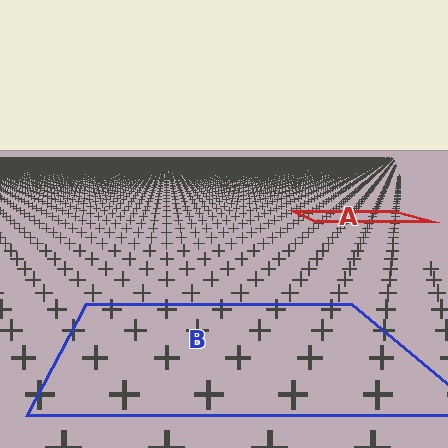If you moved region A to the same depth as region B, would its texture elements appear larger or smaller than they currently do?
They would appear larger. At a closer depth, the same texture elements are projected at a bigger on-screen size.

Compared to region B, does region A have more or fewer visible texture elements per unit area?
Region A has more texture elements per unit area — they are packed more densely because it is farther away.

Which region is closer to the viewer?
Region B is closer. The texture elements there are larger and more spread out.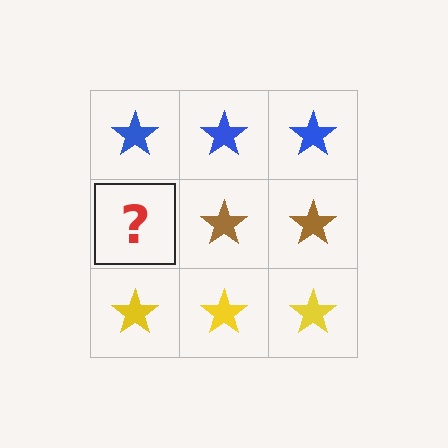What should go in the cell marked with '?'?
The missing cell should contain a brown star.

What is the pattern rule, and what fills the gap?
The rule is that each row has a consistent color. The gap should be filled with a brown star.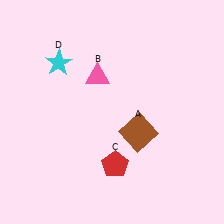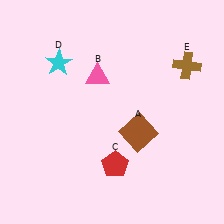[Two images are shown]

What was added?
A brown cross (E) was added in Image 2.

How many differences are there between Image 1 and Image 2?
There is 1 difference between the two images.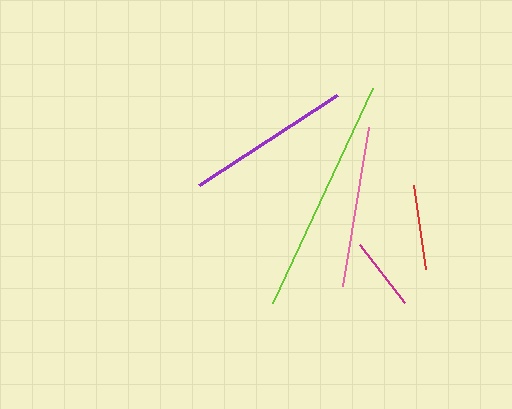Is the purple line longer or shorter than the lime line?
The lime line is longer than the purple line.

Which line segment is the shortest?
The magenta line is the shortest at approximately 73 pixels.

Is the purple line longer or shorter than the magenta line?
The purple line is longer than the magenta line.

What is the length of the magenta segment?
The magenta segment is approximately 73 pixels long.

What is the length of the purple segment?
The purple segment is approximately 164 pixels long.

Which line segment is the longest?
The lime line is the longest at approximately 237 pixels.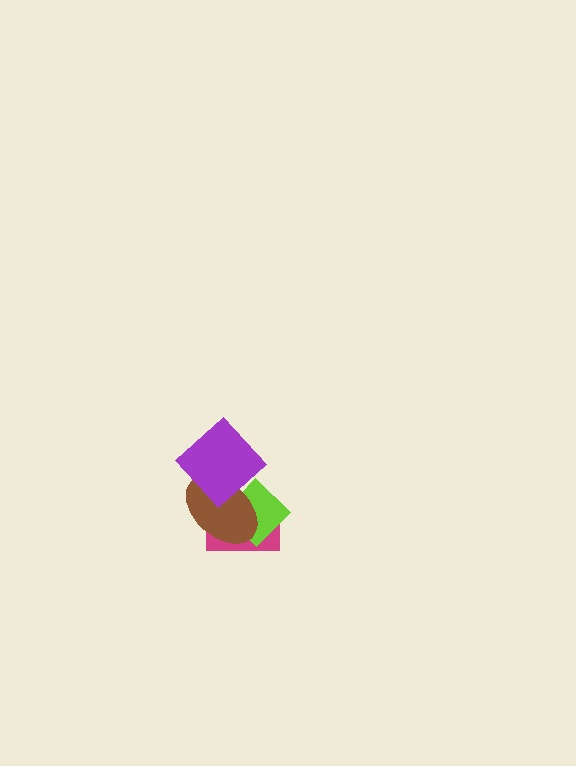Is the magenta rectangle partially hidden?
Yes, it is partially covered by another shape.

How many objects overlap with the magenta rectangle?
3 objects overlap with the magenta rectangle.